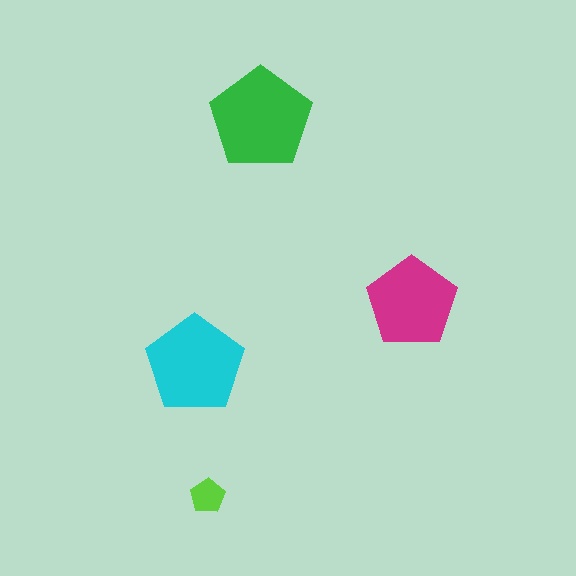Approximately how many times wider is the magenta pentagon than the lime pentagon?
About 2.5 times wider.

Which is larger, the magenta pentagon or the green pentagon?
The green one.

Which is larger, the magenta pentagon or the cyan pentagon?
The cyan one.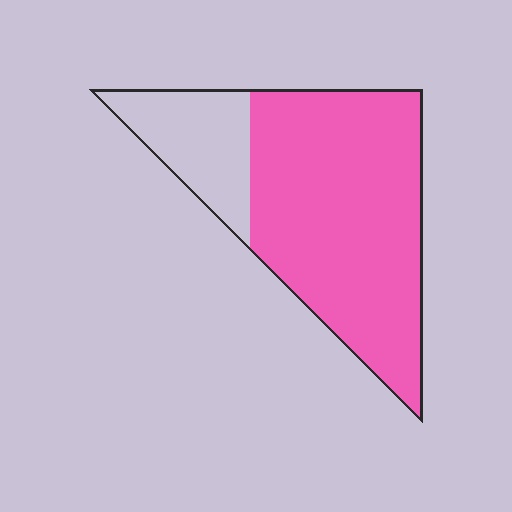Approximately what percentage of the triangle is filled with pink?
Approximately 75%.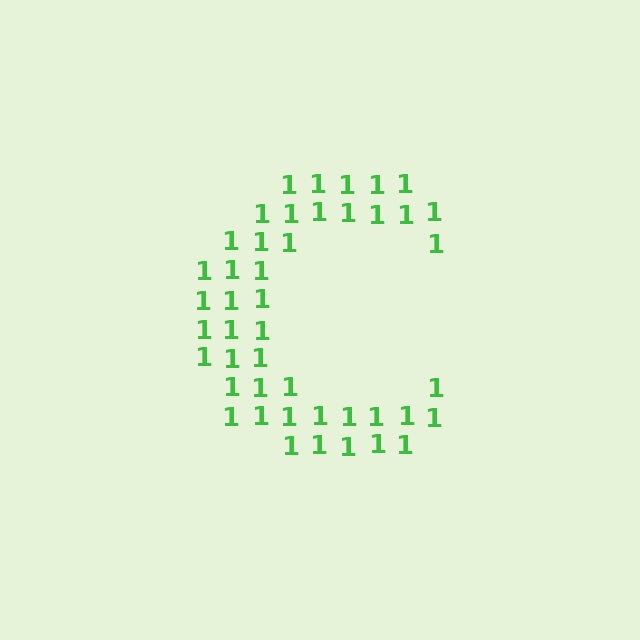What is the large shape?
The large shape is the letter C.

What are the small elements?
The small elements are digit 1's.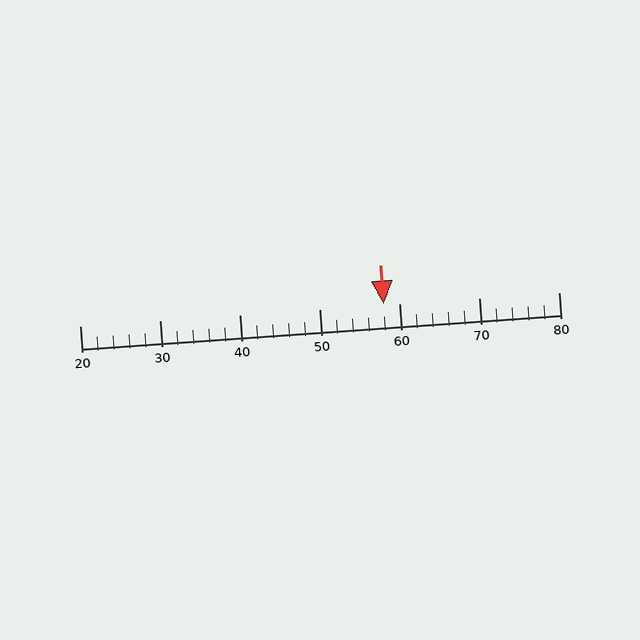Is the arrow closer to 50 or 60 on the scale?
The arrow is closer to 60.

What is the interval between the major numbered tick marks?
The major tick marks are spaced 10 units apart.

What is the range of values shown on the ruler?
The ruler shows values from 20 to 80.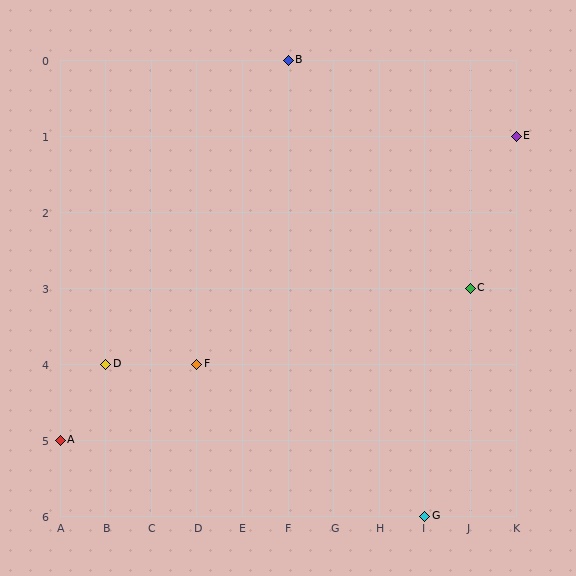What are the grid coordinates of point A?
Point A is at grid coordinates (A, 5).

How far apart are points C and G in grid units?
Points C and G are 1 column and 3 rows apart (about 3.2 grid units diagonally).